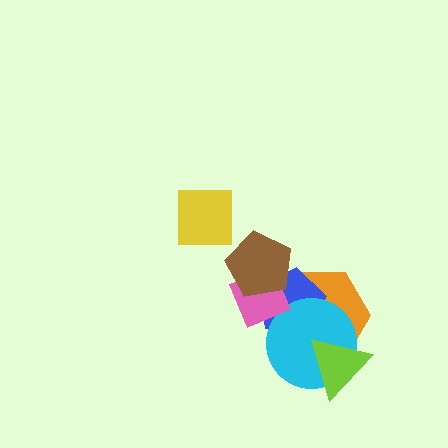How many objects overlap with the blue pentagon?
4 objects overlap with the blue pentagon.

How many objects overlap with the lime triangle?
2 objects overlap with the lime triangle.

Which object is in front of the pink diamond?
The brown pentagon is in front of the pink diamond.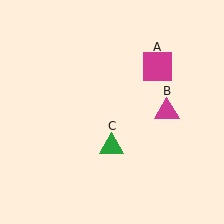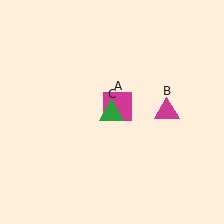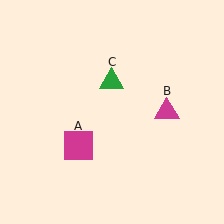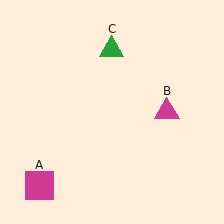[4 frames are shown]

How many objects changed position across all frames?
2 objects changed position: magenta square (object A), green triangle (object C).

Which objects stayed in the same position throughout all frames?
Magenta triangle (object B) remained stationary.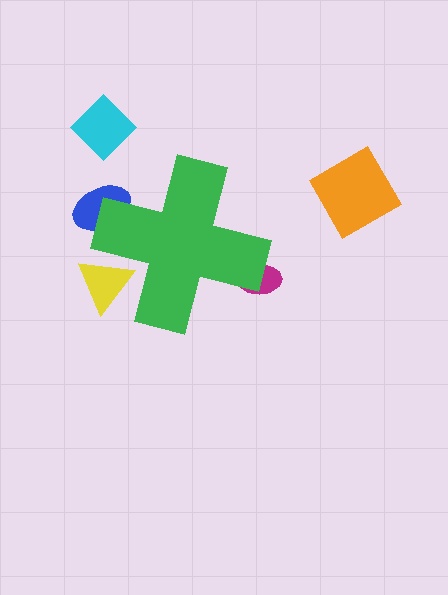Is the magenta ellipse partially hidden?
Yes, the magenta ellipse is partially hidden behind the green cross.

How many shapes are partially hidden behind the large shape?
3 shapes are partially hidden.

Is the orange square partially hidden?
No, the orange square is fully visible.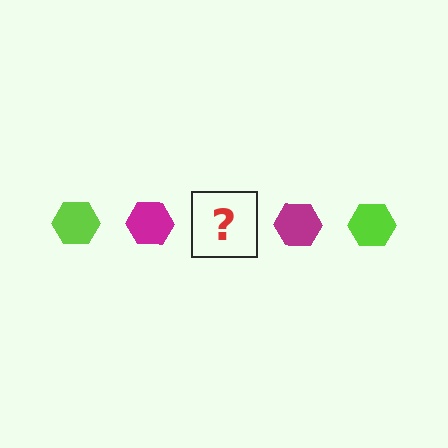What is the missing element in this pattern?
The missing element is a lime hexagon.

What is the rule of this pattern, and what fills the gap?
The rule is that the pattern cycles through lime, magenta hexagons. The gap should be filled with a lime hexagon.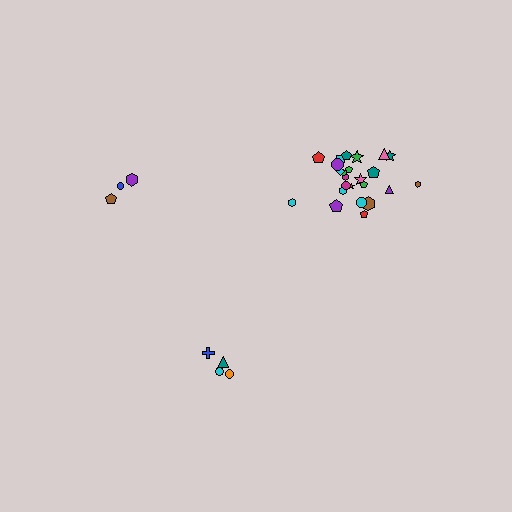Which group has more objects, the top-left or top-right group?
The top-right group.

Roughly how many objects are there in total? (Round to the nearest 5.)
Roughly 30 objects in total.